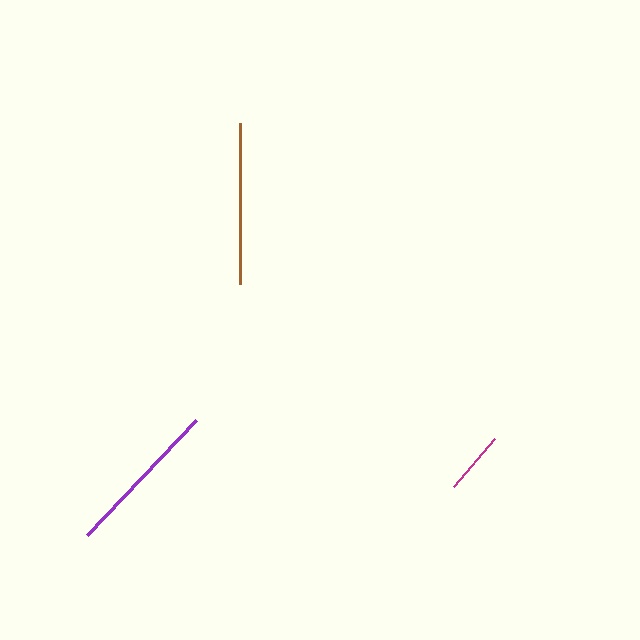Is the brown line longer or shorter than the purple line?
The brown line is longer than the purple line.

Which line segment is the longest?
The brown line is the longest at approximately 161 pixels.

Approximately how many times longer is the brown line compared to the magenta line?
The brown line is approximately 2.6 times the length of the magenta line.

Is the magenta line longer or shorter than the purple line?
The purple line is longer than the magenta line.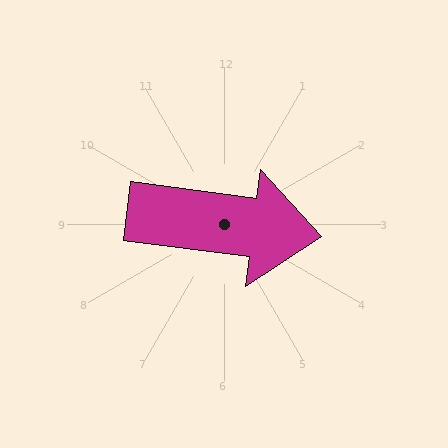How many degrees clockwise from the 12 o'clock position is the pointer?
Approximately 98 degrees.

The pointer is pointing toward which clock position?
Roughly 3 o'clock.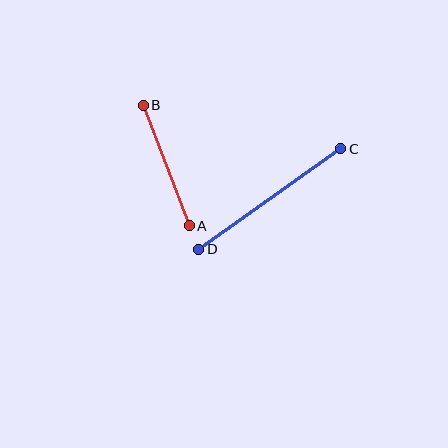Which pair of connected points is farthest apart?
Points C and D are farthest apart.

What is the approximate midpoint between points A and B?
The midpoint is at approximately (166, 166) pixels.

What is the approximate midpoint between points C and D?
The midpoint is at approximately (270, 199) pixels.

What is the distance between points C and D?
The distance is approximately 174 pixels.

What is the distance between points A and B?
The distance is approximately 129 pixels.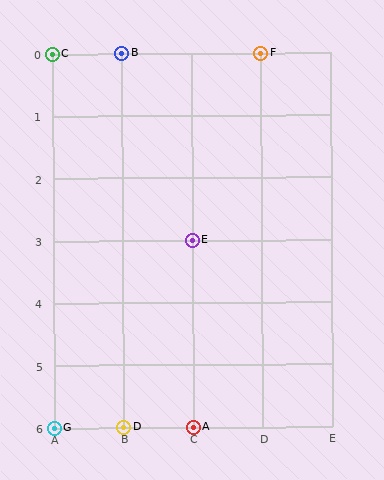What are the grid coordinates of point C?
Point C is at grid coordinates (A, 0).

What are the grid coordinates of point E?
Point E is at grid coordinates (C, 3).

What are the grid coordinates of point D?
Point D is at grid coordinates (B, 6).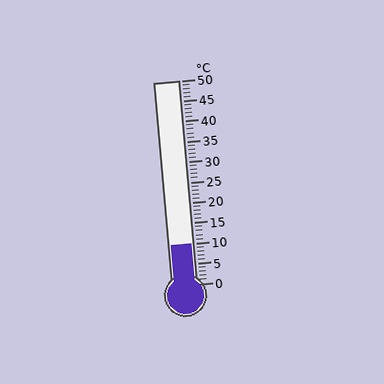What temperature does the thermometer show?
The thermometer shows approximately 10°C.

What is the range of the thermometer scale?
The thermometer scale ranges from 0°C to 50°C.